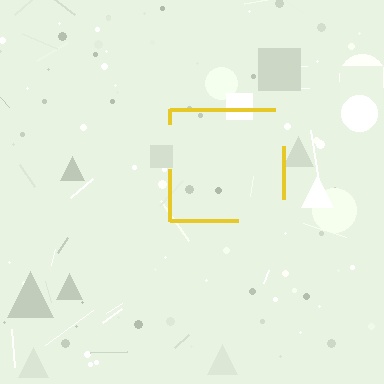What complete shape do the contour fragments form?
The contour fragments form a square.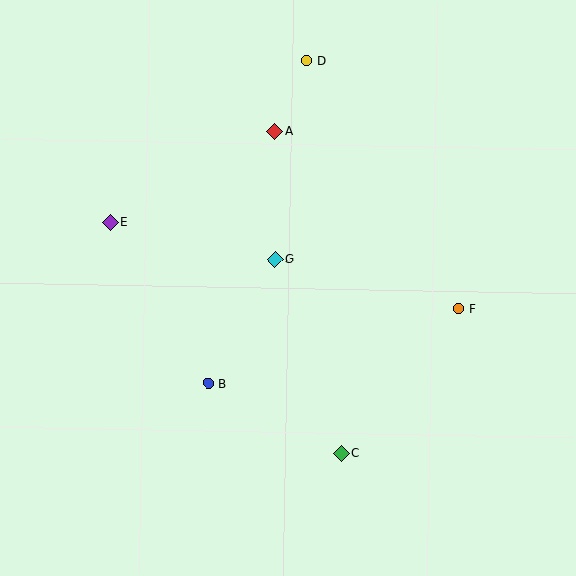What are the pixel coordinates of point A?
Point A is at (274, 131).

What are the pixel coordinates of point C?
Point C is at (341, 453).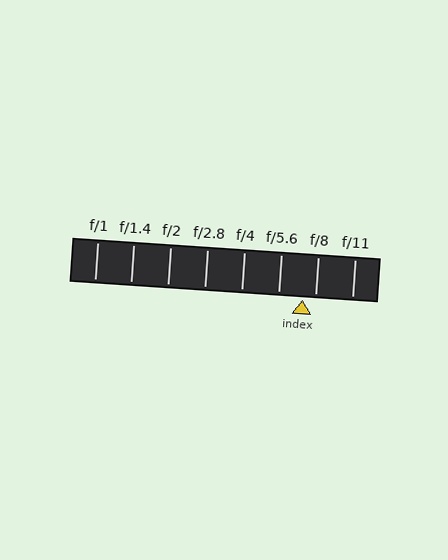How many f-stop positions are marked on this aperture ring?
There are 8 f-stop positions marked.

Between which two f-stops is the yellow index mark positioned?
The index mark is between f/5.6 and f/8.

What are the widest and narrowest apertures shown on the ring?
The widest aperture shown is f/1 and the narrowest is f/11.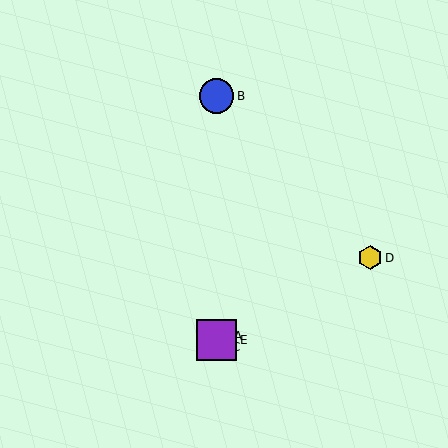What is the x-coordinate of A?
Object A is at x≈217.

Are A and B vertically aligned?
Yes, both are at x≈217.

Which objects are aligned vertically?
Objects A, B, C, E are aligned vertically.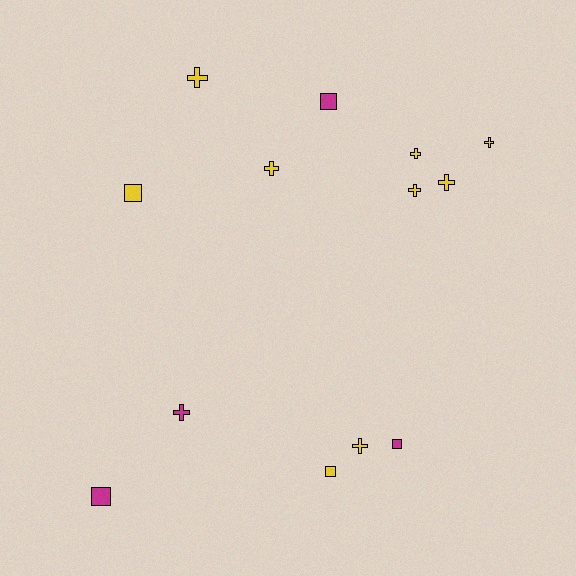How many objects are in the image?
There are 13 objects.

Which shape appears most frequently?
Cross, with 8 objects.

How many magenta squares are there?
There are 3 magenta squares.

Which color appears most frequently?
Yellow, with 9 objects.